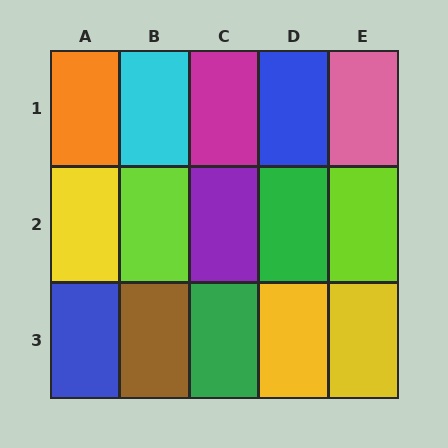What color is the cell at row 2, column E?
Lime.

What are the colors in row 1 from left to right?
Orange, cyan, magenta, blue, pink.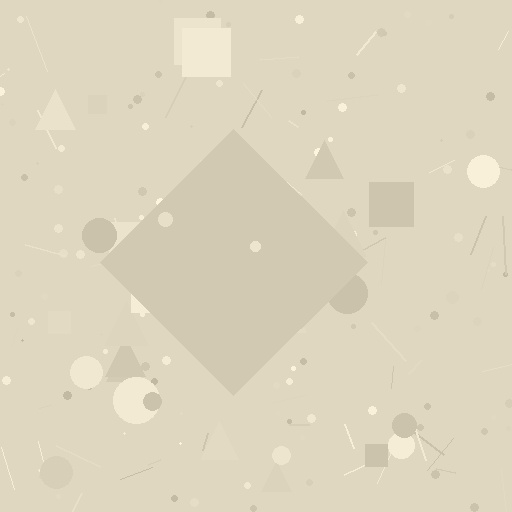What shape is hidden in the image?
A diamond is hidden in the image.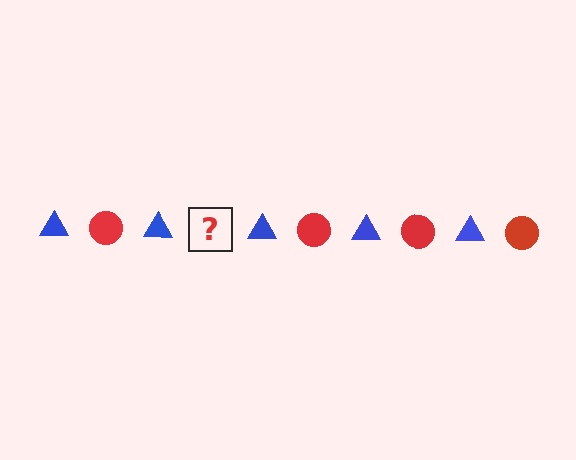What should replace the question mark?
The question mark should be replaced with a red circle.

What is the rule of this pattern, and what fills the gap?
The rule is that the pattern alternates between blue triangle and red circle. The gap should be filled with a red circle.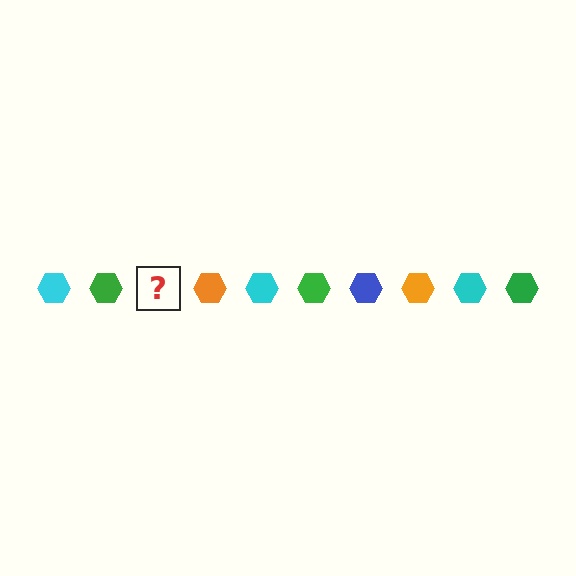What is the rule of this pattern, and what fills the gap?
The rule is that the pattern cycles through cyan, green, blue, orange hexagons. The gap should be filled with a blue hexagon.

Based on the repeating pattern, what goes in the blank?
The blank should be a blue hexagon.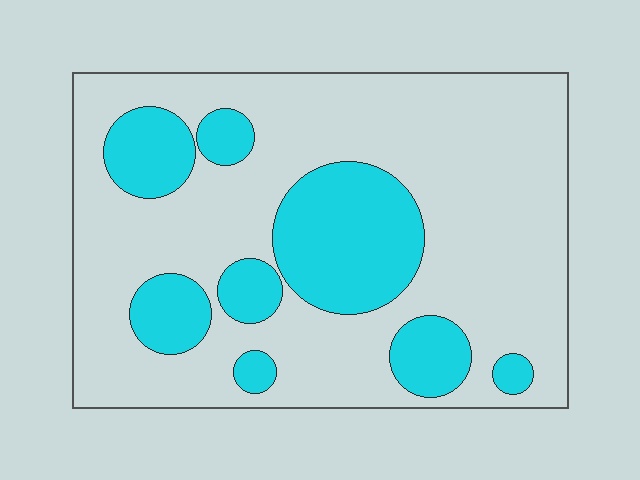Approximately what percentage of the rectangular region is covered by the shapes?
Approximately 25%.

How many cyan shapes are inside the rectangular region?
8.